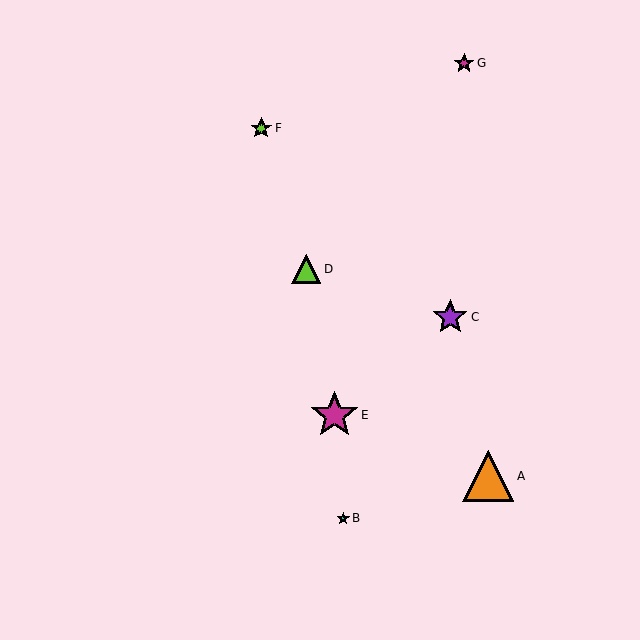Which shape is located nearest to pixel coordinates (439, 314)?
The purple star (labeled C) at (450, 317) is nearest to that location.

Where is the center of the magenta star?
The center of the magenta star is at (335, 415).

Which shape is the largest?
The orange triangle (labeled A) is the largest.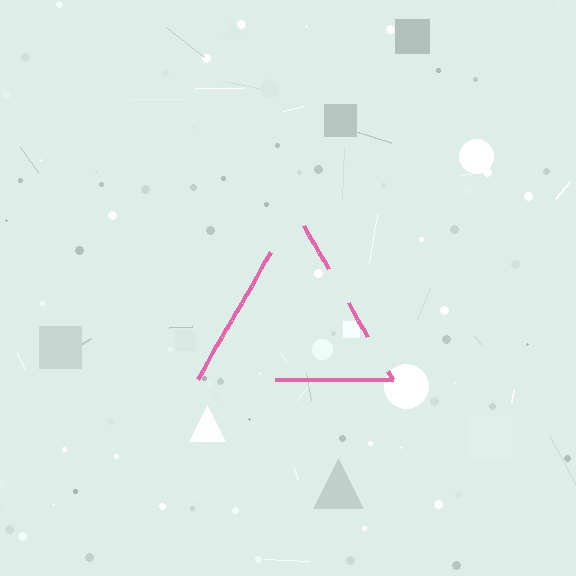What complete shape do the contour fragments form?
The contour fragments form a triangle.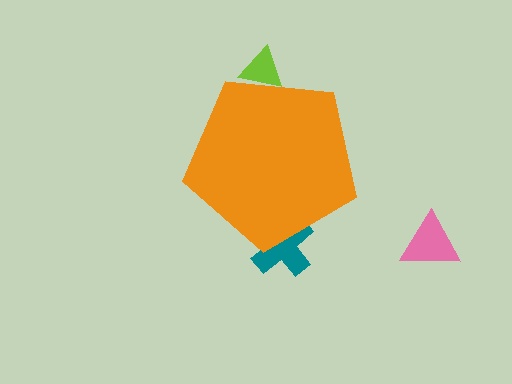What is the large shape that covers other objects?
An orange pentagon.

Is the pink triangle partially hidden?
No, the pink triangle is fully visible.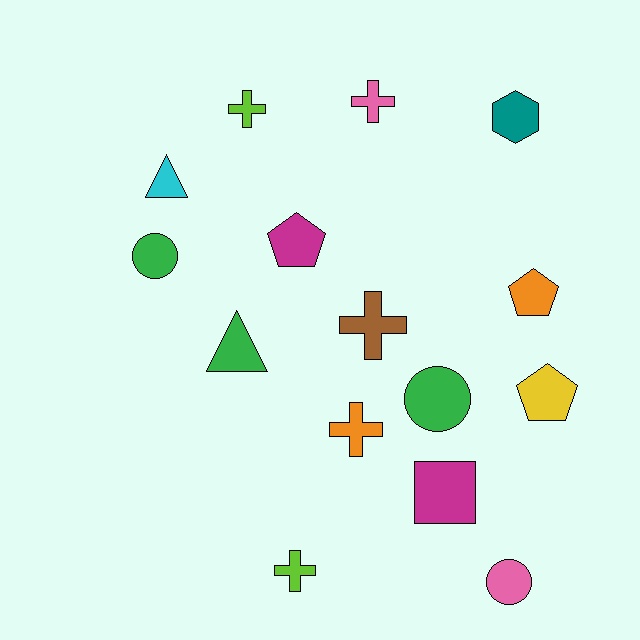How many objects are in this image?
There are 15 objects.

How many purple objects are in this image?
There are no purple objects.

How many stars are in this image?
There are no stars.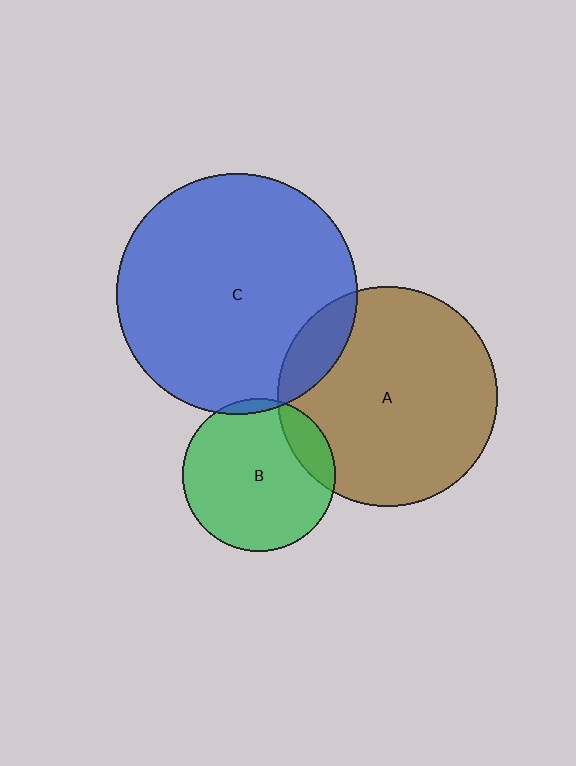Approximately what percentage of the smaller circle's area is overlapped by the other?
Approximately 15%.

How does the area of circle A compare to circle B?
Approximately 2.1 times.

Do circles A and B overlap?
Yes.